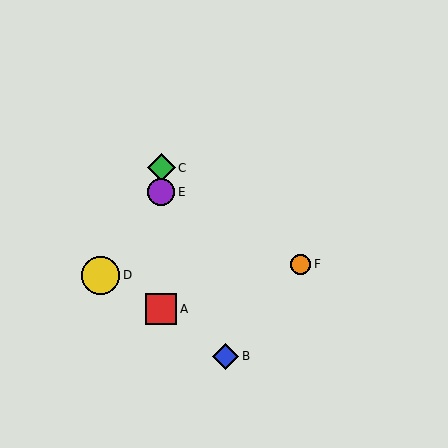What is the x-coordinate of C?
Object C is at x≈161.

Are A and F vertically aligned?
No, A is at x≈161 and F is at x≈301.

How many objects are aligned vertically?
3 objects (A, C, E) are aligned vertically.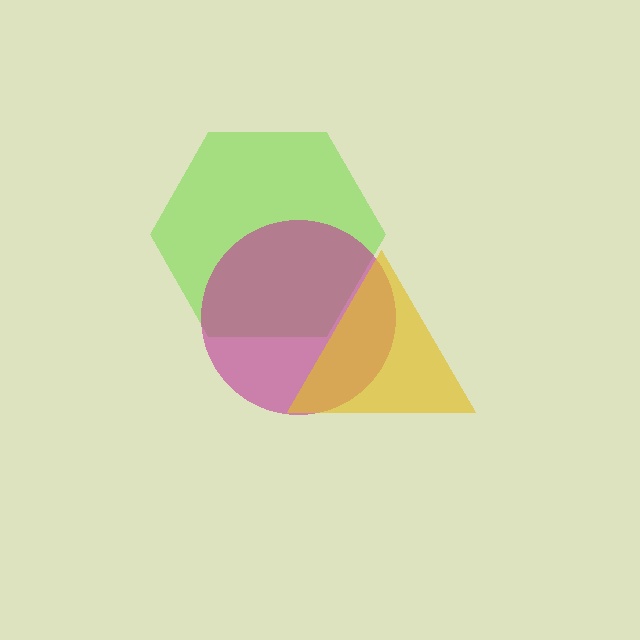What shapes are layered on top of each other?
The layered shapes are: a lime hexagon, a magenta circle, a yellow triangle.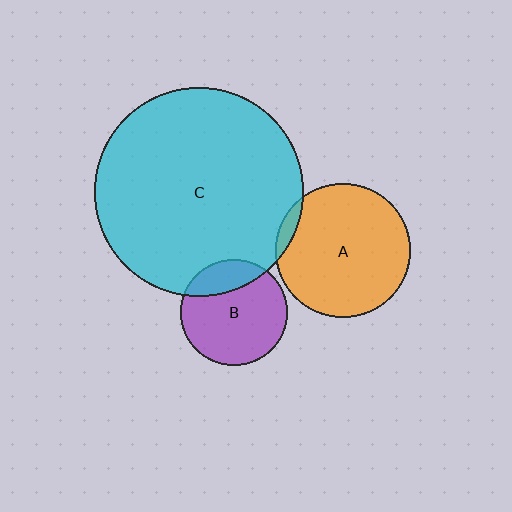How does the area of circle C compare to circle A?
Approximately 2.4 times.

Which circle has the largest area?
Circle C (cyan).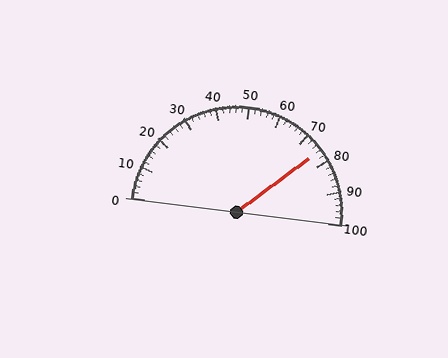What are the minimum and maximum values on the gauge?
The gauge ranges from 0 to 100.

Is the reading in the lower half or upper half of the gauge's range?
The reading is in the upper half of the range (0 to 100).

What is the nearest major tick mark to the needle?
The nearest major tick mark is 80.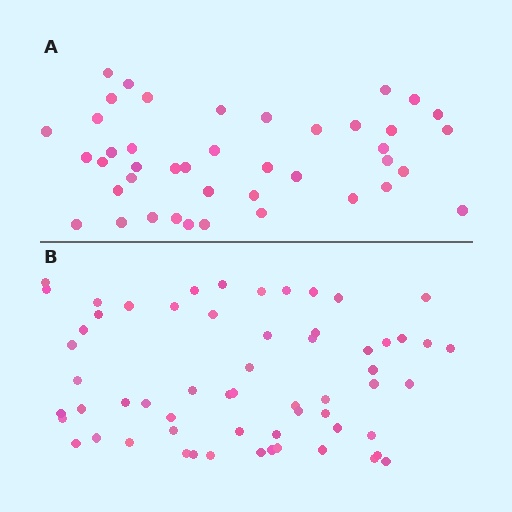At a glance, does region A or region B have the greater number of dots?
Region B (the bottom region) has more dots.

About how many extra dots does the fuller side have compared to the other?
Region B has approximately 20 more dots than region A.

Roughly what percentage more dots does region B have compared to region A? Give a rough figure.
About 45% more.